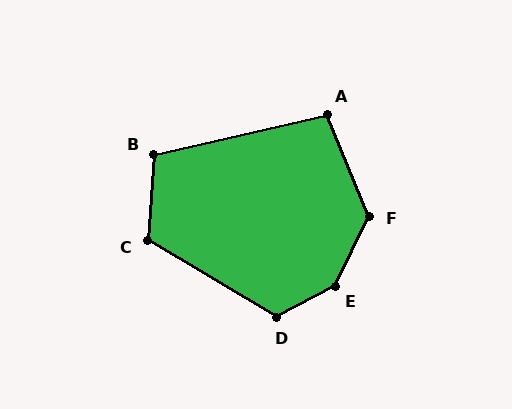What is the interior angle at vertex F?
Approximately 131 degrees (obtuse).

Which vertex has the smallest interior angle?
A, at approximately 100 degrees.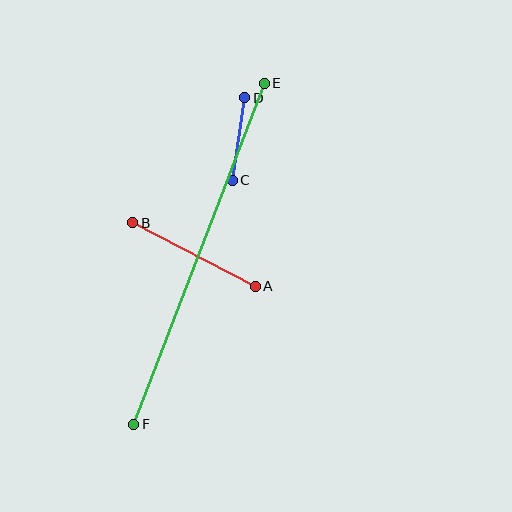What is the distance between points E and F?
The distance is approximately 365 pixels.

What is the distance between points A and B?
The distance is approximately 138 pixels.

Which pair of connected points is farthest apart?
Points E and F are farthest apart.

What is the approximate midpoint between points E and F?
The midpoint is at approximately (199, 254) pixels.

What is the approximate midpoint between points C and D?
The midpoint is at approximately (238, 139) pixels.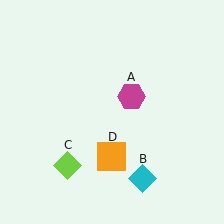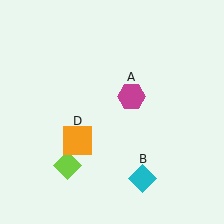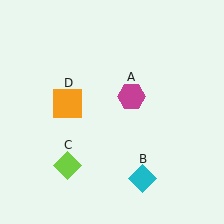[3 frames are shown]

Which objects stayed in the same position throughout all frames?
Magenta hexagon (object A) and cyan diamond (object B) and lime diamond (object C) remained stationary.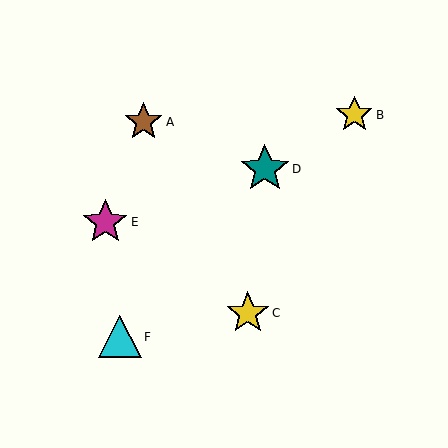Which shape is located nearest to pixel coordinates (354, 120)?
The yellow star (labeled B) at (354, 115) is nearest to that location.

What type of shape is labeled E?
Shape E is a magenta star.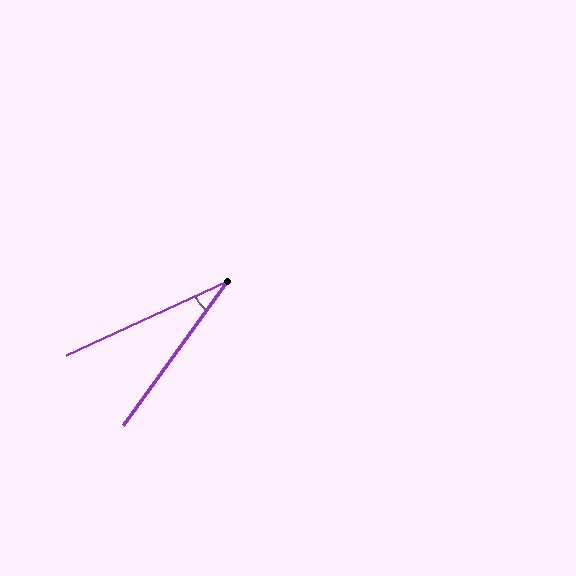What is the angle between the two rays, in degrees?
Approximately 29 degrees.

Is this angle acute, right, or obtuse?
It is acute.